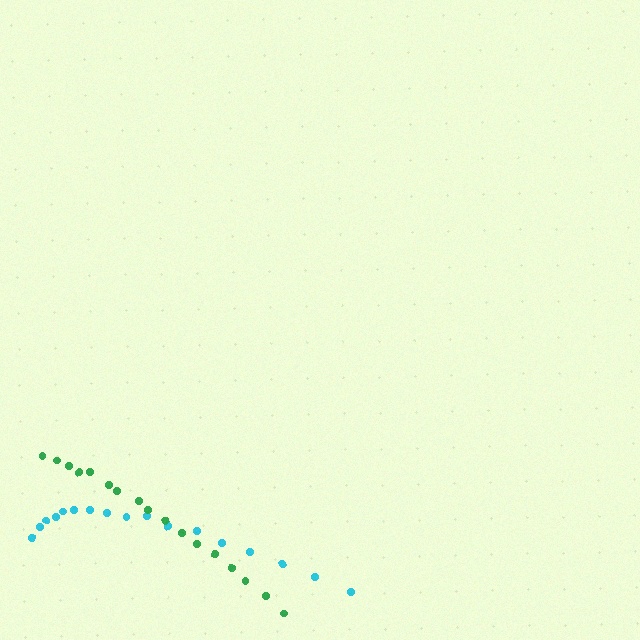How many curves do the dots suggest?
There are 2 distinct paths.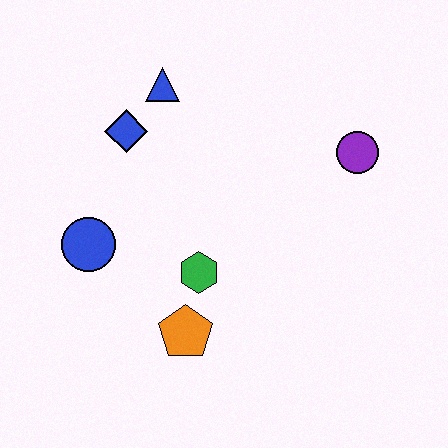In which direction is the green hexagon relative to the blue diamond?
The green hexagon is below the blue diamond.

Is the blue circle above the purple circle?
No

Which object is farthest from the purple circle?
The blue circle is farthest from the purple circle.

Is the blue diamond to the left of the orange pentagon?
Yes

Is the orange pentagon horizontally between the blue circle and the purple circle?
Yes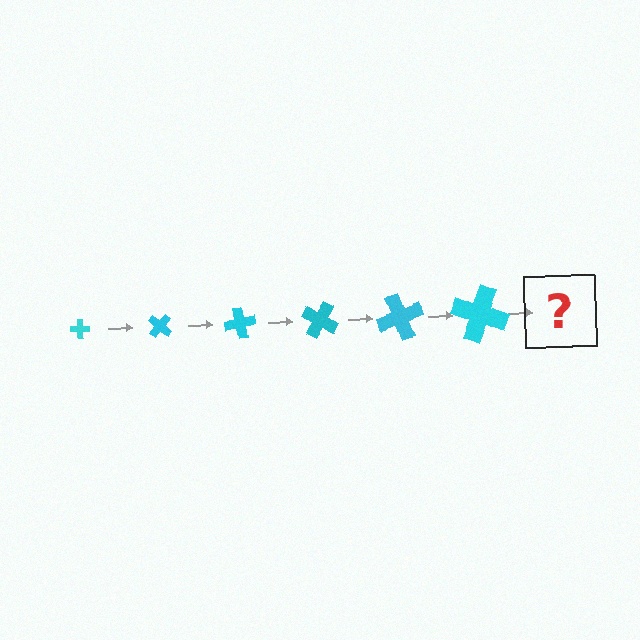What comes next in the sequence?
The next element should be a cross, larger than the previous one and rotated 240 degrees from the start.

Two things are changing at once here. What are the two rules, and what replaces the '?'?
The two rules are that the cross grows larger each step and it rotates 40 degrees each step. The '?' should be a cross, larger than the previous one and rotated 240 degrees from the start.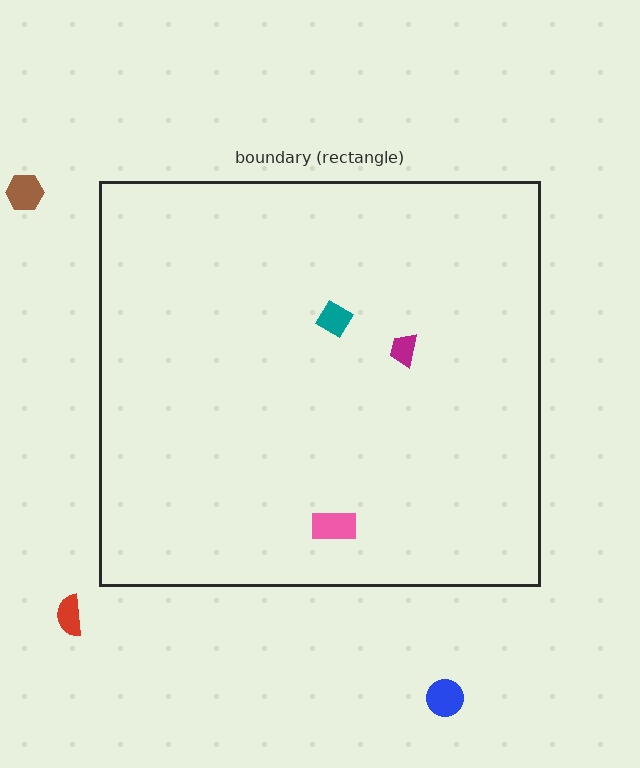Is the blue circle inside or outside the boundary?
Outside.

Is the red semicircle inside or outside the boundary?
Outside.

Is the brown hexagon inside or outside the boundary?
Outside.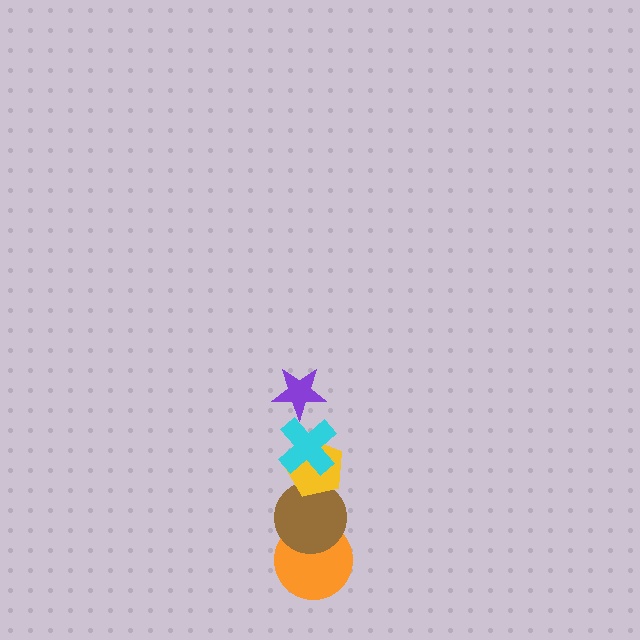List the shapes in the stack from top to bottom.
From top to bottom: the purple star, the cyan cross, the yellow pentagon, the brown circle, the orange circle.